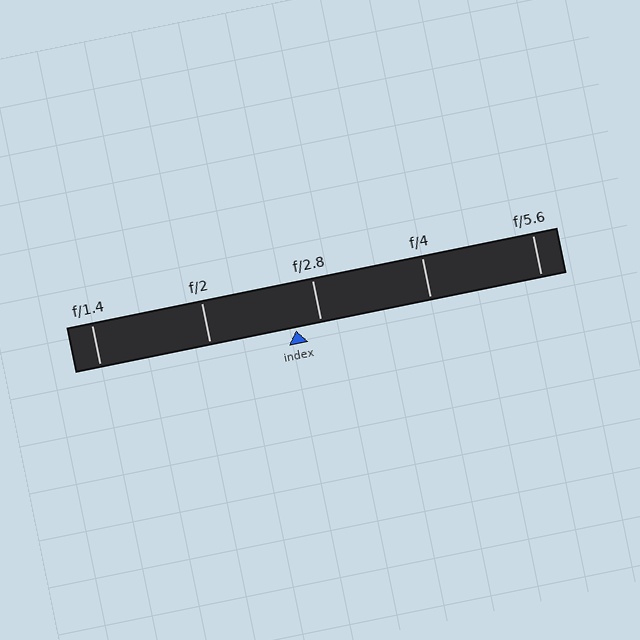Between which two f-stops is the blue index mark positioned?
The index mark is between f/2 and f/2.8.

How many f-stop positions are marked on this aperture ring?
There are 5 f-stop positions marked.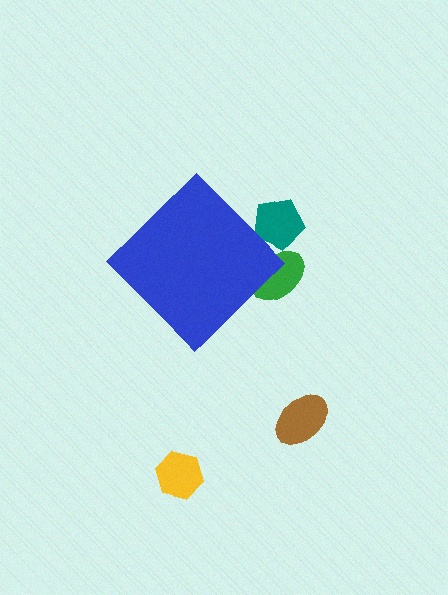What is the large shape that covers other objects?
A blue diamond.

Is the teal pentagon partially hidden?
Yes, the teal pentagon is partially hidden behind the blue diamond.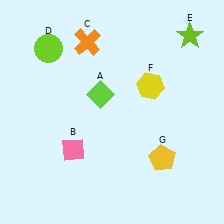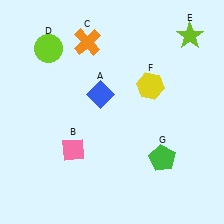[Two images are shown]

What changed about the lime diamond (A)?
In Image 1, A is lime. In Image 2, it changed to blue.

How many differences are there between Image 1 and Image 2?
There are 2 differences between the two images.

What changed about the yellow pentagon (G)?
In Image 1, G is yellow. In Image 2, it changed to green.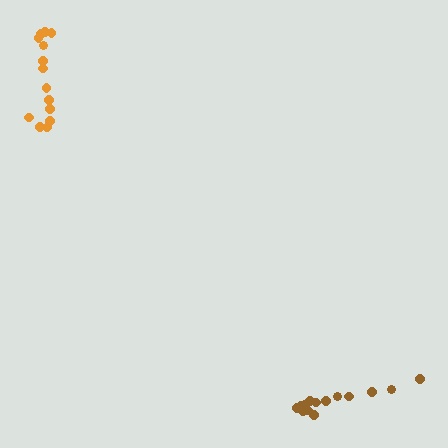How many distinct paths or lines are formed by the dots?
There are 2 distinct paths.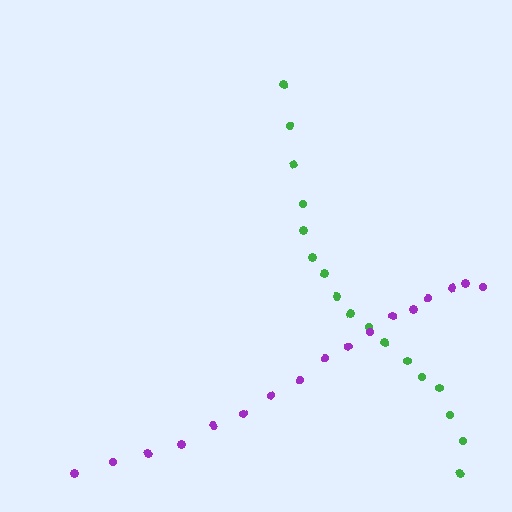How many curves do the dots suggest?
There are 2 distinct paths.